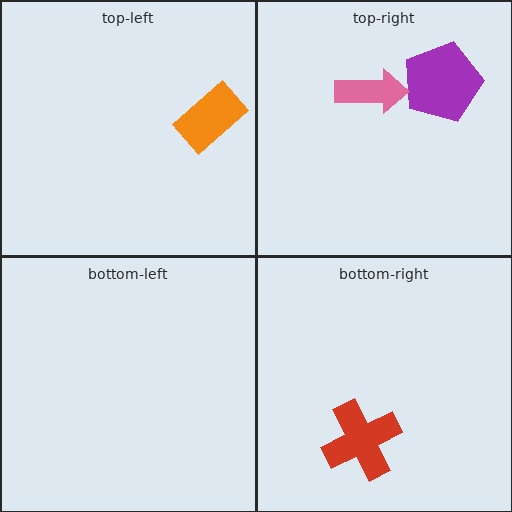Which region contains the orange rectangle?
The top-left region.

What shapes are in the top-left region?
The orange rectangle.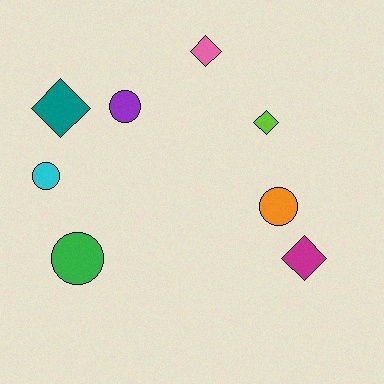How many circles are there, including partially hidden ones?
There are 4 circles.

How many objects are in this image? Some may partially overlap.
There are 8 objects.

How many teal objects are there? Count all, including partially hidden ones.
There is 1 teal object.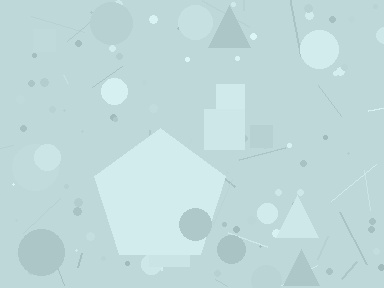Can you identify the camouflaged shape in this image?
The camouflaged shape is a pentagon.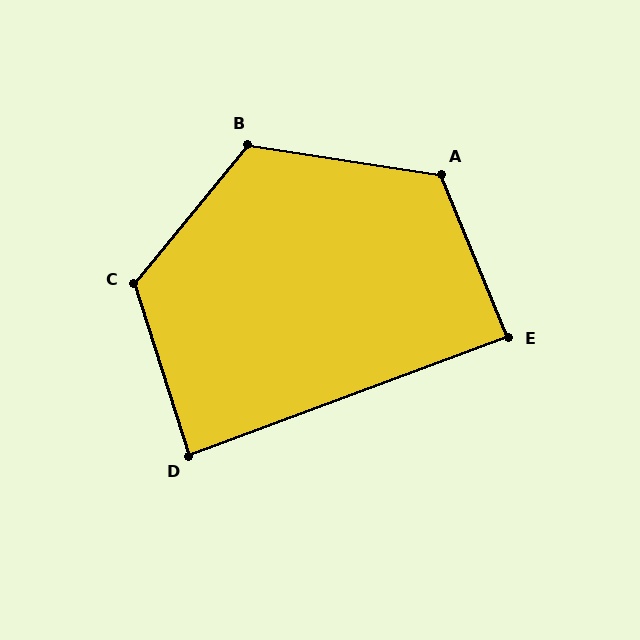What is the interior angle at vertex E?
Approximately 88 degrees (approximately right).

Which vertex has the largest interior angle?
C, at approximately 123 degrees.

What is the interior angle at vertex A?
Approximately 121 degrees (obtuse).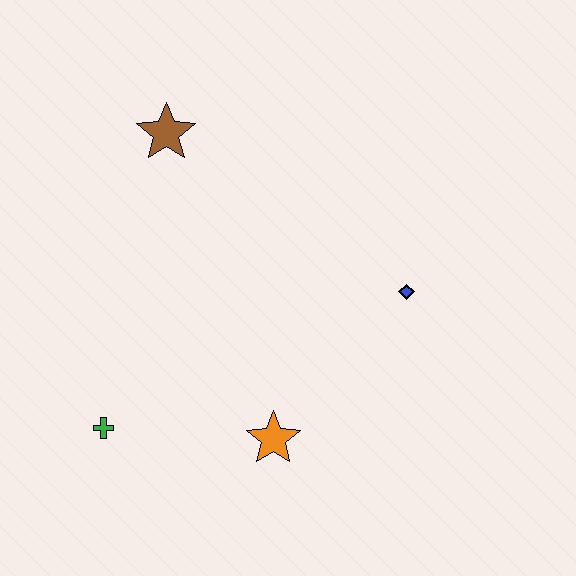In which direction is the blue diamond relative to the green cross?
The blue diamond is to the right of the green cross.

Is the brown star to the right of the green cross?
Yes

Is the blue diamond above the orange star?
Yes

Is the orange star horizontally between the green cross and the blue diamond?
Yes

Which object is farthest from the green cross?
The blue diamond is farthest from the green cross.